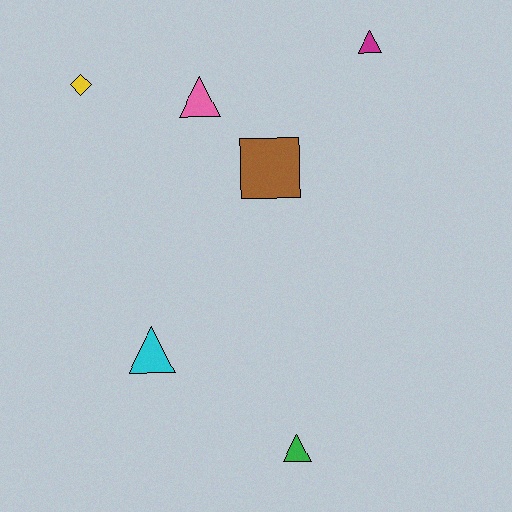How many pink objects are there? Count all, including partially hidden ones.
There is 1 pink object.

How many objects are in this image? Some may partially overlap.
There are 6 objects.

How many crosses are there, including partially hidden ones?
There are no crosses.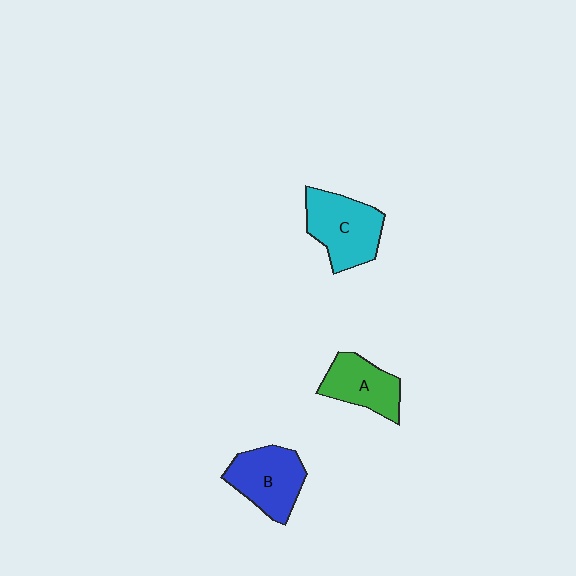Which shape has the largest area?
Shape C (cyan).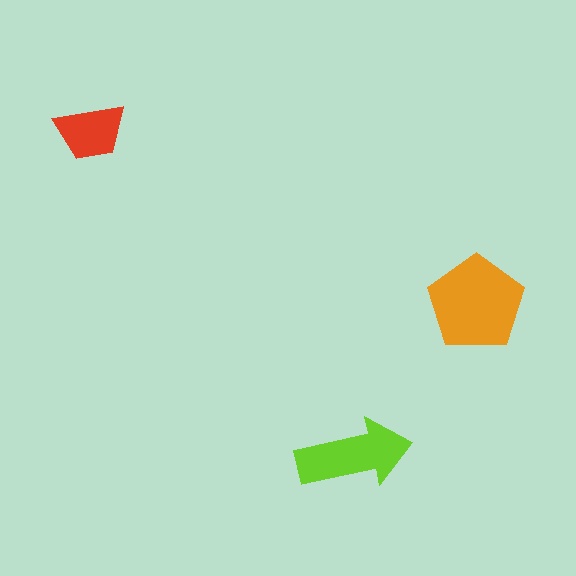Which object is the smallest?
The red trapezoid.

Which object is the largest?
The orange pentagon.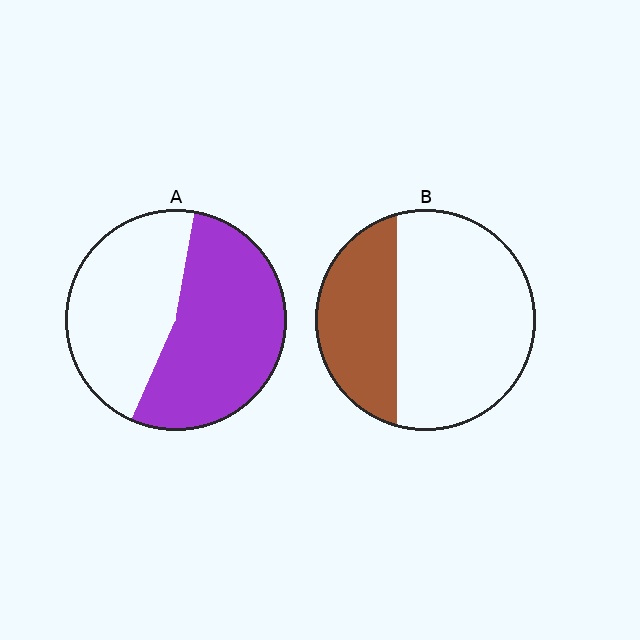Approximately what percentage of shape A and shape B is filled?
A is approximately 55% and B is approximately 35%.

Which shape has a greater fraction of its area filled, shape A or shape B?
Shape A.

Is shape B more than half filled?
No.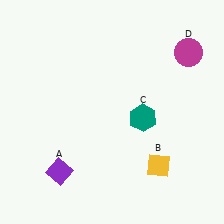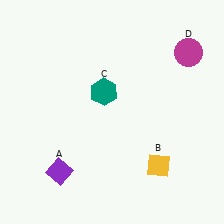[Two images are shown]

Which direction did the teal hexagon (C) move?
The teal hexagon (C) moved left.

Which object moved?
The teal hexagon (C) moved left.